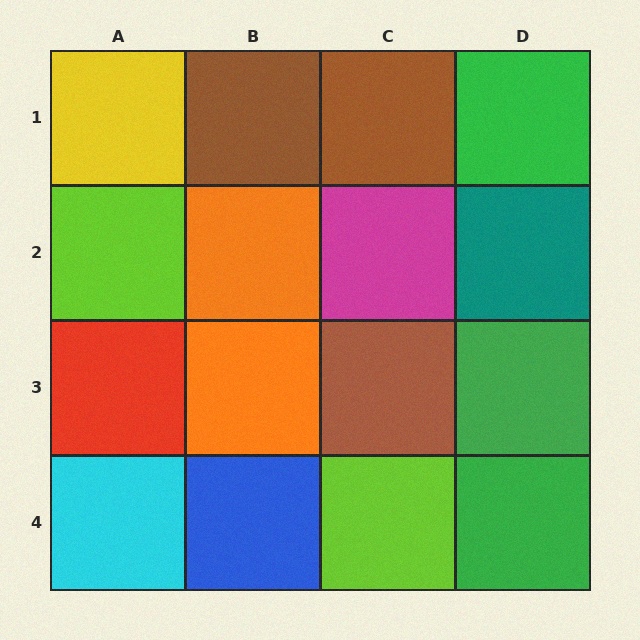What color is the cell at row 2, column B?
Orange.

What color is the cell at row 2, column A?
Lime.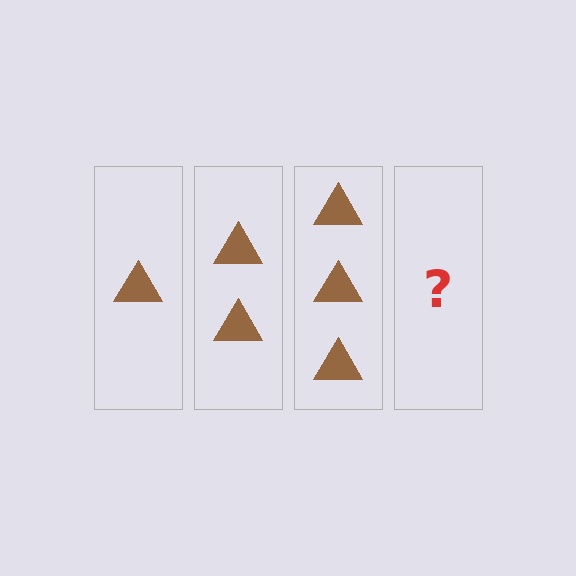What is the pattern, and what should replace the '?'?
The pattern is that each step adds one more triangle. The '?' should be 4 triangles.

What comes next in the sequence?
The next element should be 4 triangles.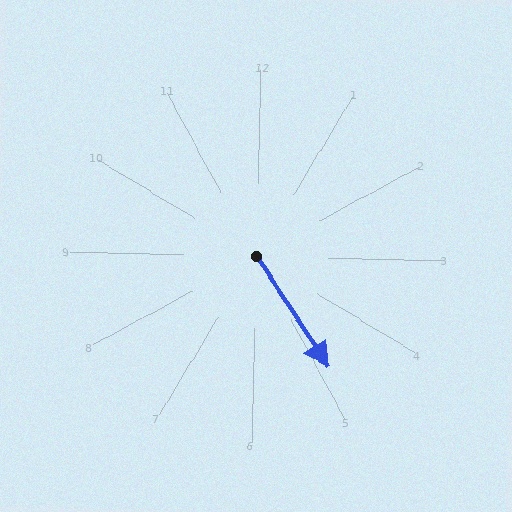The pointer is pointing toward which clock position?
Roughly 5 o'clock.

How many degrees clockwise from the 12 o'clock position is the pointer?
Approximately 146 degrees.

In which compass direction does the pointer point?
Southeast.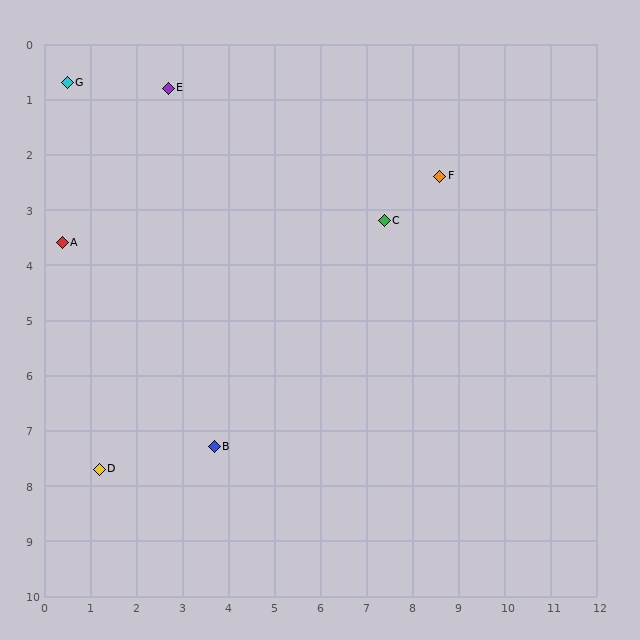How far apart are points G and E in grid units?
Points G and E are about 2.2 grid units apart.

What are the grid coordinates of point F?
Point F is at approximately (8.6, 2.4).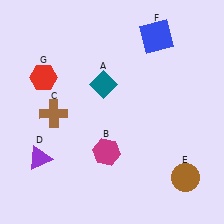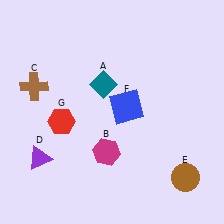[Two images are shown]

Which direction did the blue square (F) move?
The blue square (F) moved down.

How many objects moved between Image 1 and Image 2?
3 objects moved between the two images.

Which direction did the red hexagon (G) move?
The red hexagon (G) moved down.